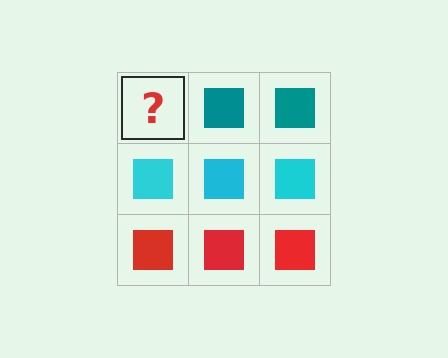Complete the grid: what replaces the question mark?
The question mark should be replaced with a teal square.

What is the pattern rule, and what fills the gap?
The rule is that each row has a consistent color. The gap should be filled with a teal square.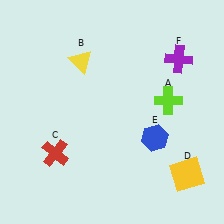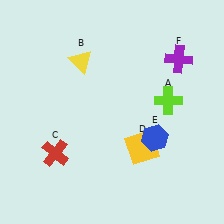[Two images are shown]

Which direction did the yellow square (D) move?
The yellow square (D) moved left.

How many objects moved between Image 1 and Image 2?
1 object moved between the two images.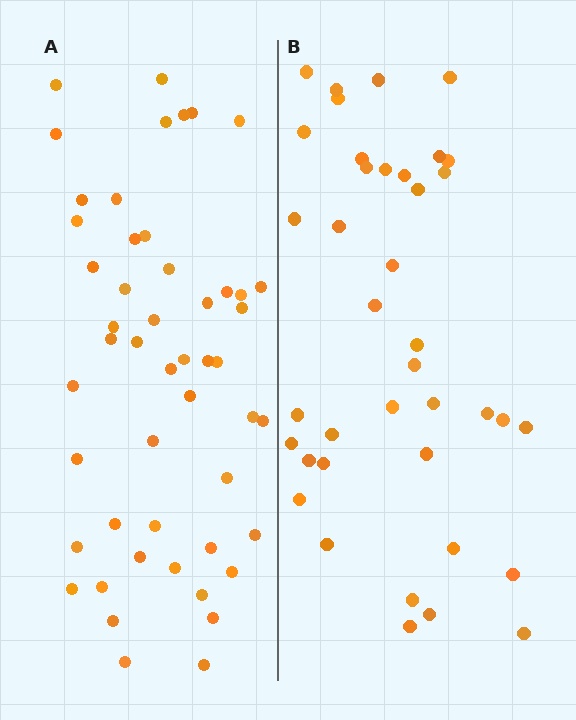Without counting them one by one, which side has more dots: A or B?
Region A (the left region) has more dots.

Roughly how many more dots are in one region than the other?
Region A has roughly 12 or so more dots than region B.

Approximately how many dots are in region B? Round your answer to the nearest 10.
About 40 dots. (The exact count is 39, which rounds to 40.)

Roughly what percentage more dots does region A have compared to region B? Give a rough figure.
About 30% more.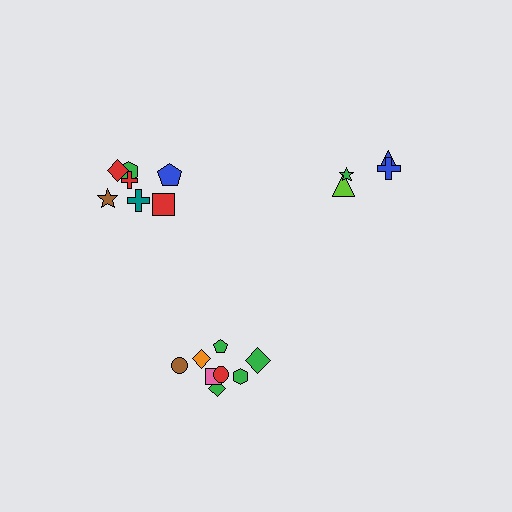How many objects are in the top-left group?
There are 7 objects.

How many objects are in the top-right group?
There are 4 objects.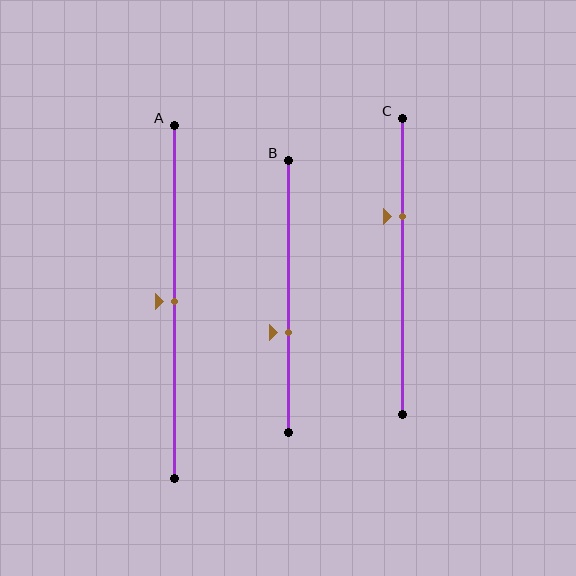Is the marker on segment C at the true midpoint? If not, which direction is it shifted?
No, the marker on segment C is shifted upward by about 17% of the segment length.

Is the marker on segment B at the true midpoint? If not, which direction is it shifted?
No, the marker on segment B is shifted downward by about 13% of the segment length.